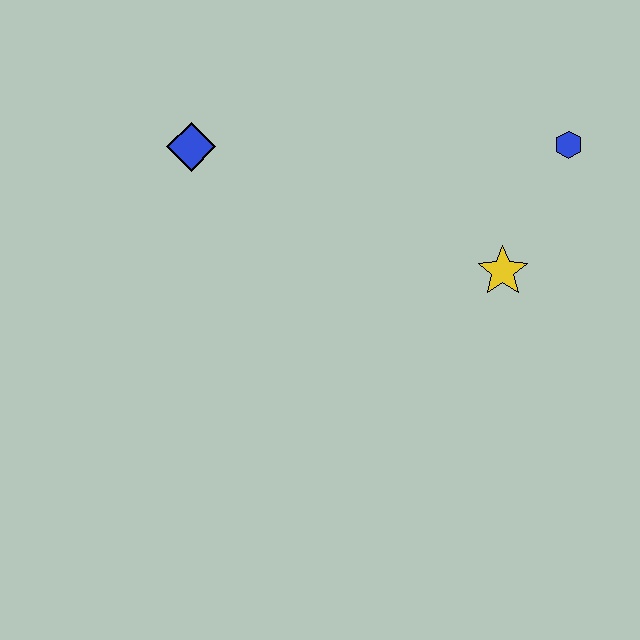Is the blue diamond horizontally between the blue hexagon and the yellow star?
No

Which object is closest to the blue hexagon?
The yellow star is closest to the blue hexagon.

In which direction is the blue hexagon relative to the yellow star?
The blue hexagon is above the yellow star.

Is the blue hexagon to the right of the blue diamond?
Yes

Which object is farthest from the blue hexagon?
The blue diamond is farthest from the blue hexagon.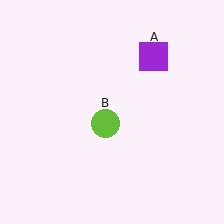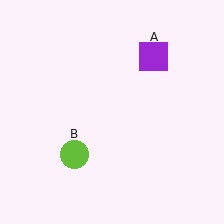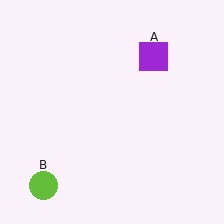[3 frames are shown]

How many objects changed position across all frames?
1 object changed position: lime circle (object B).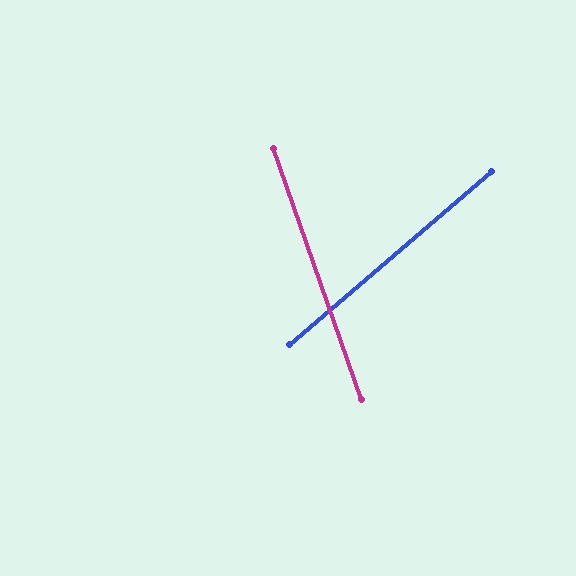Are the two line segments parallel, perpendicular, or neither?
Neither parallel nor perpendicular — they differ by about 69°.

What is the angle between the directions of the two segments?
Approximately 69 degrees.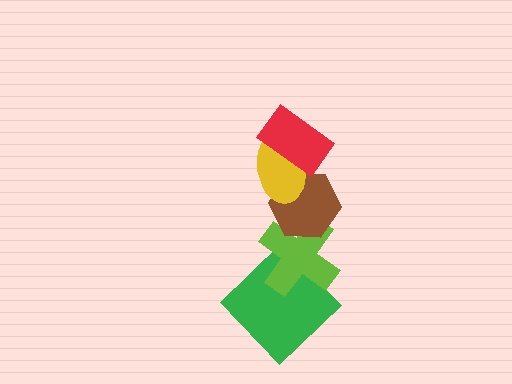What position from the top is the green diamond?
The green diamond is 5th from the top.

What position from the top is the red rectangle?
The red rectangle is 1st from the top.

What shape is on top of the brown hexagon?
The yellow ellipse is on top of the brown hexagon.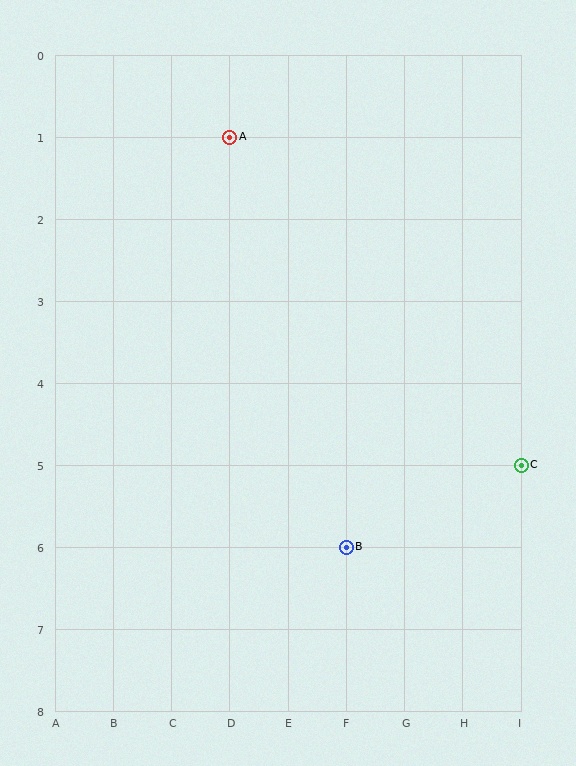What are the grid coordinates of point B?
Point B is at grid coordinates (F, 6).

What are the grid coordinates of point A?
Point A is at grid coordinates (D, 1).